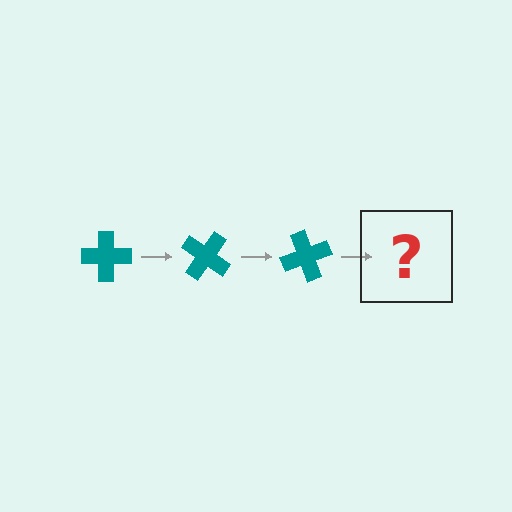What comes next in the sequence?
The next element should be a teal cross rotated 105 degrees.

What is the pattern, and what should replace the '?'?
The pattern is that the cross rotates 35 degrees each step. The '?' should be a teal cross rotated 105 degrees.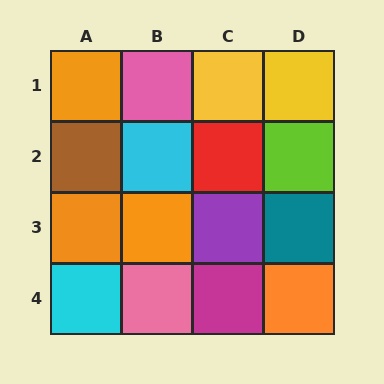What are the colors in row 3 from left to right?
Orange, orange, purple, teal.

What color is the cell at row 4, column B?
Pink.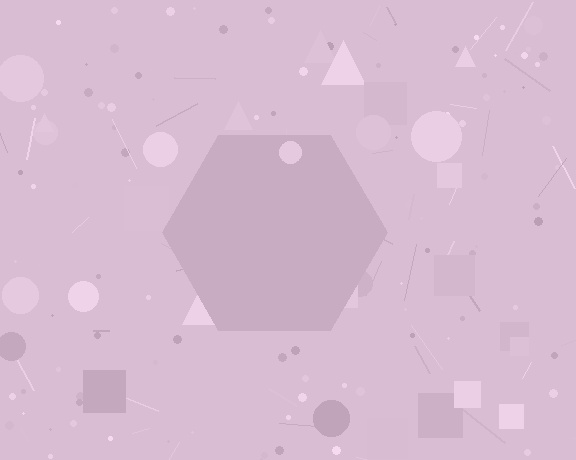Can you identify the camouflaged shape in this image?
The camouflaged shape is a hexagon.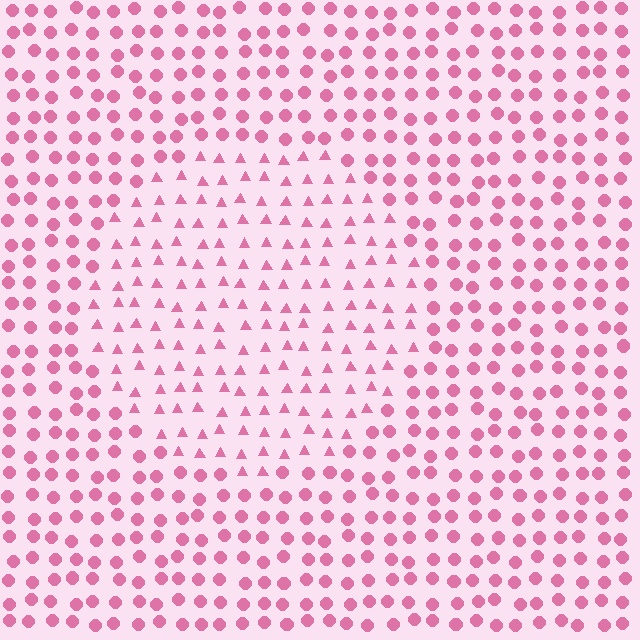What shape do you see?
I see a circle.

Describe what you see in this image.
The image is filled with small pink elements arranged in a uniform grid. A circle-shaped region contains triangles, while the surrounding area contains circles. The boundary is defined purely by the change in element shape.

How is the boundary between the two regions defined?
The boundary is defined by a change in element shape: triangles inside vs. circles outside. All elements share the same color and spacing.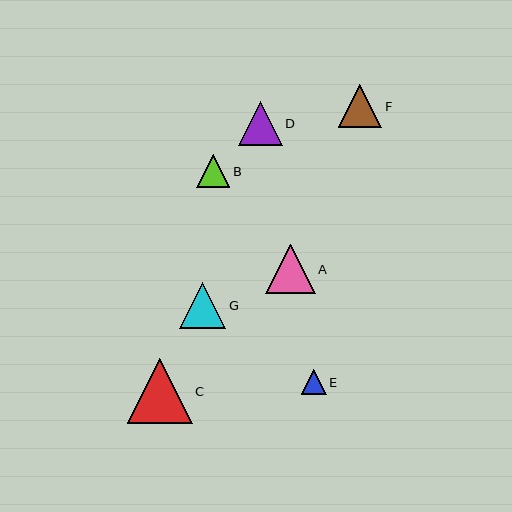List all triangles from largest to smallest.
From largest to smallest: C, A, G, D, F, B, E.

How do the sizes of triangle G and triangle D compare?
Triangle G and triangle D are approximately the same size.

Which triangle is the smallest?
Triangle E is the smallest with a size of approximately 25 pixels.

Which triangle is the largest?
Triangle C is the largest with a size of approximately 65 pixels.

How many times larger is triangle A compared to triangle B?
Triangle A is approximately 1.5 times the size of triangle B.